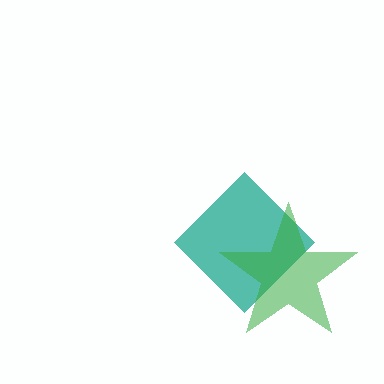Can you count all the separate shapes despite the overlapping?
Yes, there are 2 separate shapes.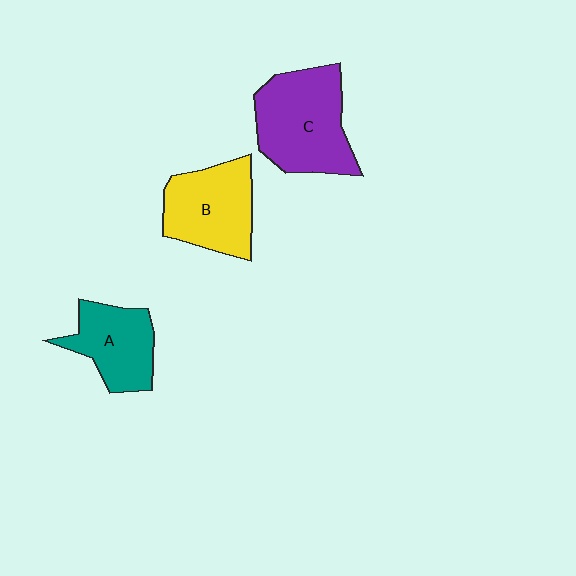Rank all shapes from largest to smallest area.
From largest to smallest: C (purple), B (yellow), A (teal).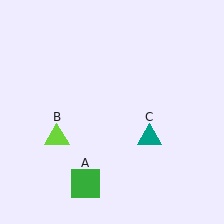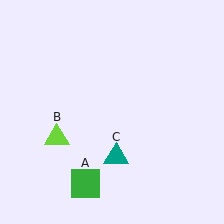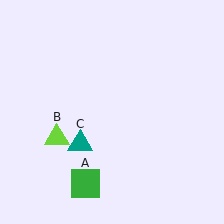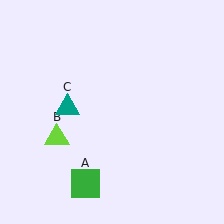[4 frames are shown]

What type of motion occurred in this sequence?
The teal triangle (object C) rotated clockwise around the center of the scene.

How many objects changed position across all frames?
1 object changed position: teal triangle (object C).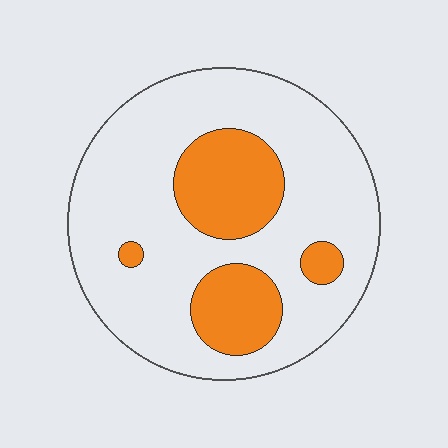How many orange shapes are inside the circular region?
4.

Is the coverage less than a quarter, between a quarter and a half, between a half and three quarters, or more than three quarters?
Less than a quarter.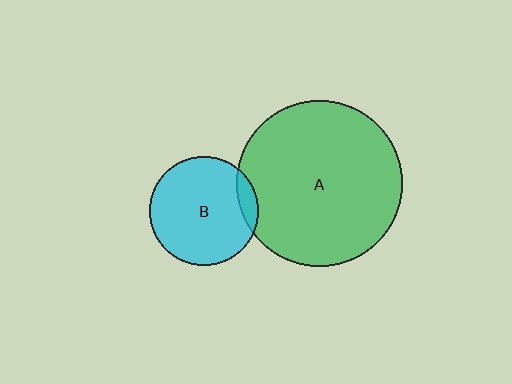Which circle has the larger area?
Circle A (green).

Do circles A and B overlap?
Yes.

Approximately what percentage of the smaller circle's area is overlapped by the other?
Approximately 10%.